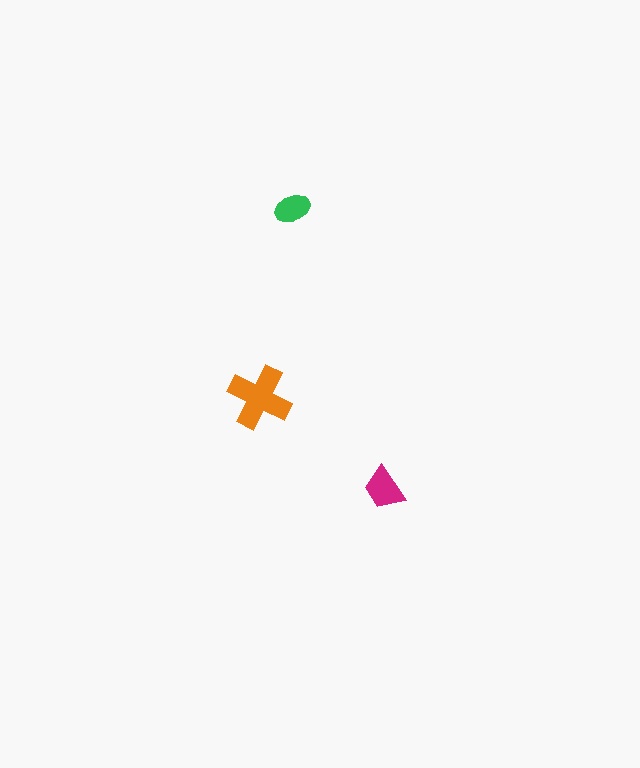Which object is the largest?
The orange cross.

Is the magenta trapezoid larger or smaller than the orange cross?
Smaller.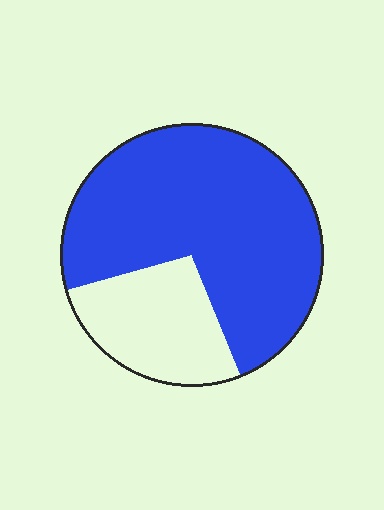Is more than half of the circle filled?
Yes.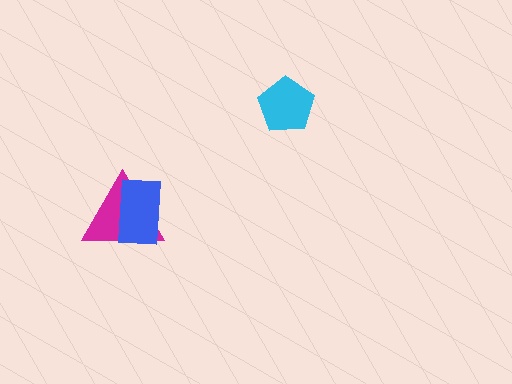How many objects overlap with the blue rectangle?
1 object overlaps with the blue rectangle.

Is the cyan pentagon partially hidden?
No, no other shape covers it.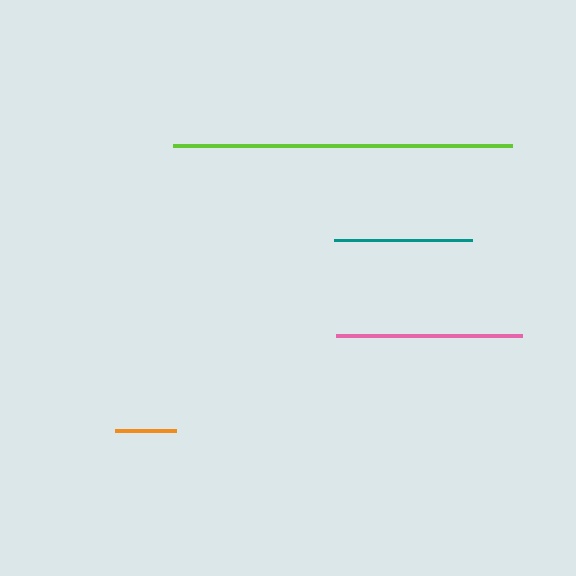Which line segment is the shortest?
The orange line is the shortest at approximately 61 pixels.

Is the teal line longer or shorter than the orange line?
The teal line is longer than the orange line.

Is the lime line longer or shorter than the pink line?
The lime line is longer than the pink line.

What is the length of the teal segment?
The teal segment is approximately 138 pixels long.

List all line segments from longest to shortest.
From longest to shortest: lime, pink, teal, orange.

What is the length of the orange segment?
The orange segment is approximately 61 pixels long.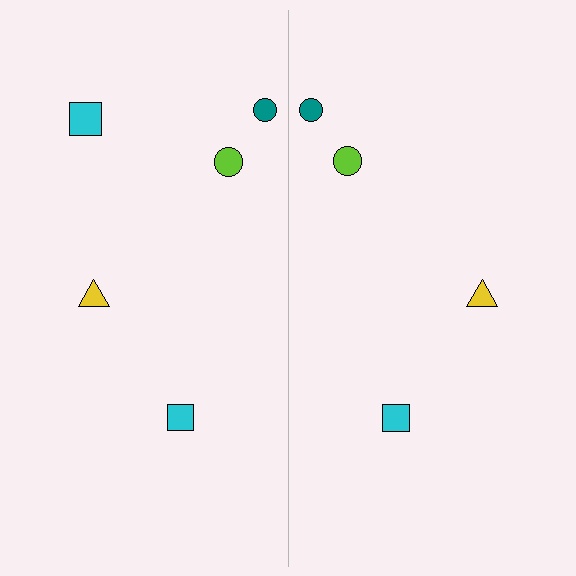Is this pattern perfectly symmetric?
No, the pattern is not perfectly symmetric. A cyan square is missing from the right side.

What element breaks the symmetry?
A cyan square is missing from the right side.